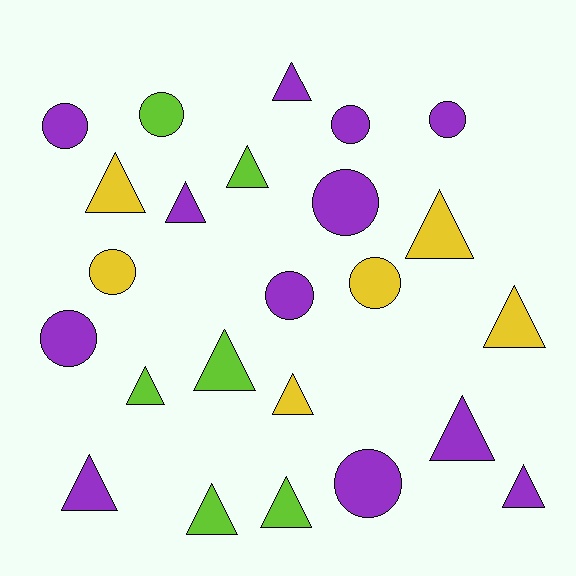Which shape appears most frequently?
Triangle, with 14 objects.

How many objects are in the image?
There are 24 objects.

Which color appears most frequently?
Purple, with 12 objects.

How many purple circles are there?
There are 7 purple circles.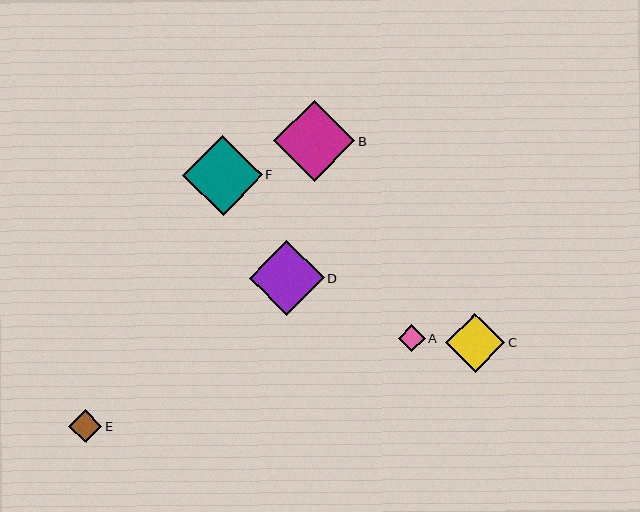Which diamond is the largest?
Diamond B is the largest with a size of approximately 81 pixels.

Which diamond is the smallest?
Diamond A is the smallest with a size of approximately 27 pixels.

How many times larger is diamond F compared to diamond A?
Diamond F is approximately 3.0 times the size of diamond A.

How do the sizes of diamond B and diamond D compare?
Diamond B and diamond D are approximately the same size.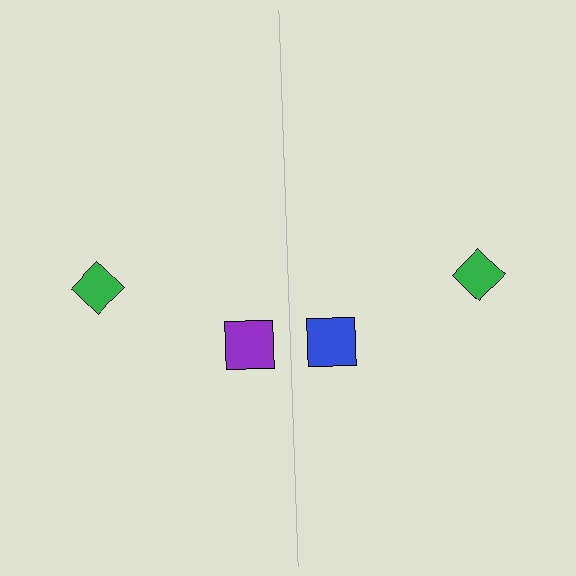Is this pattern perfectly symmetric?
No, the pattern is not perfectly symmetric. The blue square on the right side breaks the symmetry — its mirror counterpart is purple.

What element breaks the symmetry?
The blue square on the right side breaks the symmetry — its mirror counterpart is purple.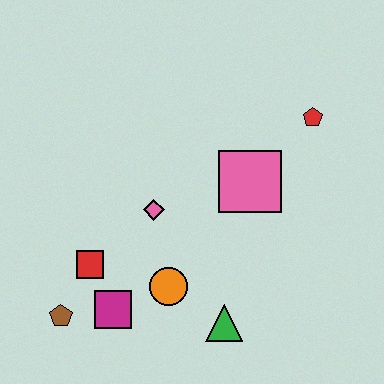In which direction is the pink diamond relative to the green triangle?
The pink diamond is above the green triangle.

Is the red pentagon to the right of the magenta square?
Yes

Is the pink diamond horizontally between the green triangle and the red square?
Yes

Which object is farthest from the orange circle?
The red pentagon is farthest from the orange circle.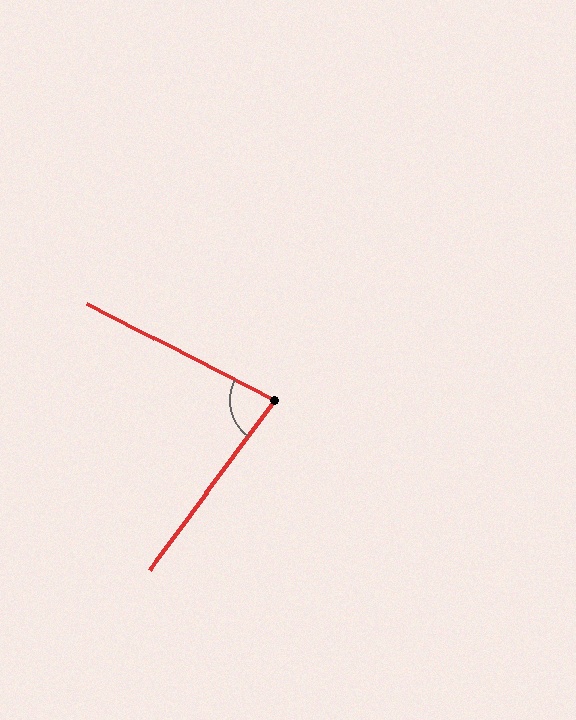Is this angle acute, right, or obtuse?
It is acute.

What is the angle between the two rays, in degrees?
Approximately 81 degrees.